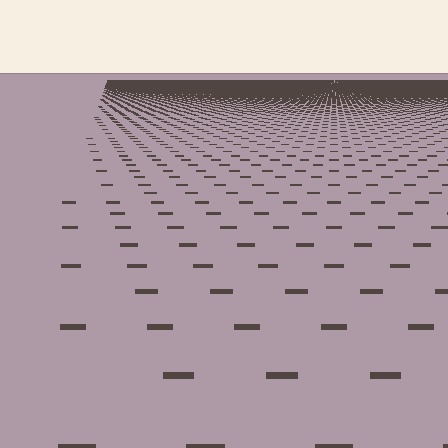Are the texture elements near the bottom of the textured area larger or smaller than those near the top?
Larger. Near the bottom, elements are closer to the viewer and appear at a bigger on-screen size.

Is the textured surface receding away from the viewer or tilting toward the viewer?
The surface is receding away from the viewer. Texture elements get smaller and denser toward the top.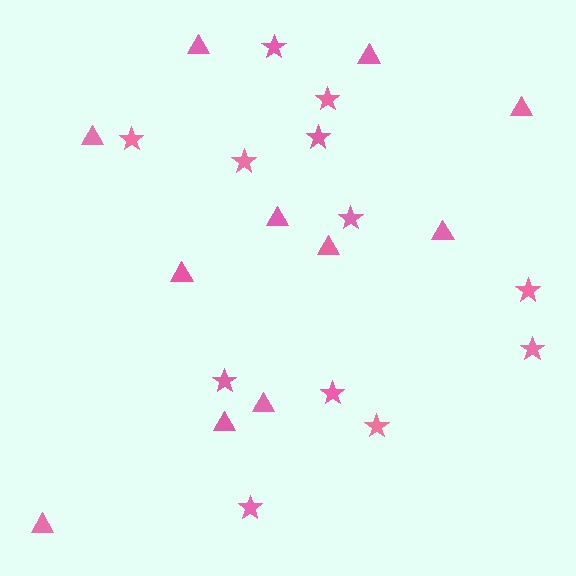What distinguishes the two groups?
There are 2 groups: one group of stars (12) and one group of triangles (11).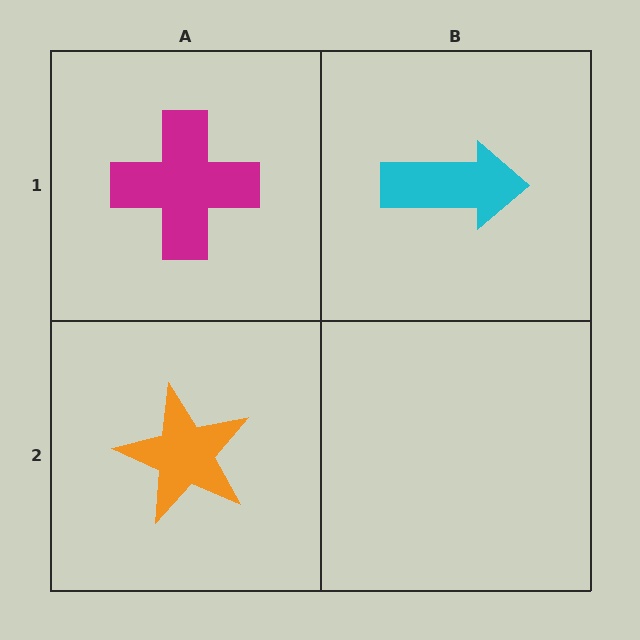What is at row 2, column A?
An orange star.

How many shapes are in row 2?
1 shape.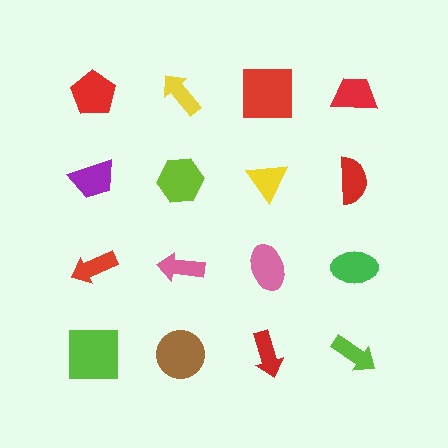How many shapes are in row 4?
4 shapes.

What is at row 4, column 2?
A brown circle.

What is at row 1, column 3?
A red square.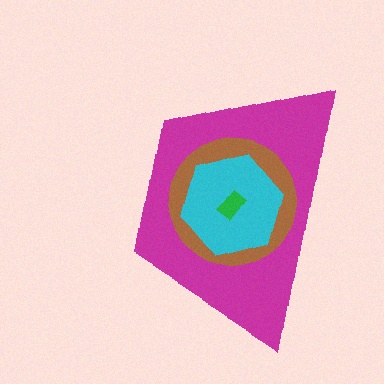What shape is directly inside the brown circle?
The cyan hexagon.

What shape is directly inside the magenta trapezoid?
The brown circle.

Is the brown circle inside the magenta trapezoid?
Yes.